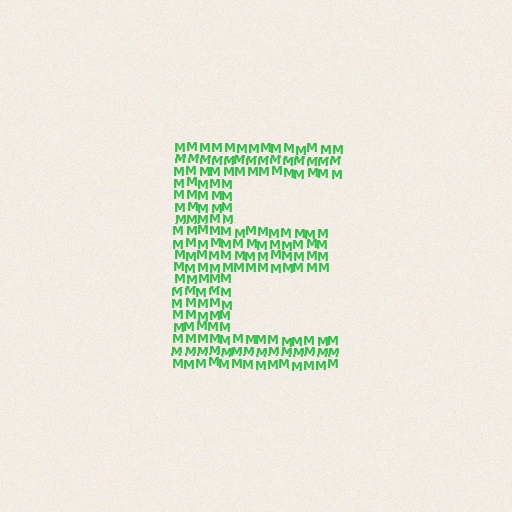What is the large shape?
The large shape is the letter E.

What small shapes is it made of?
It is made of small letter M's.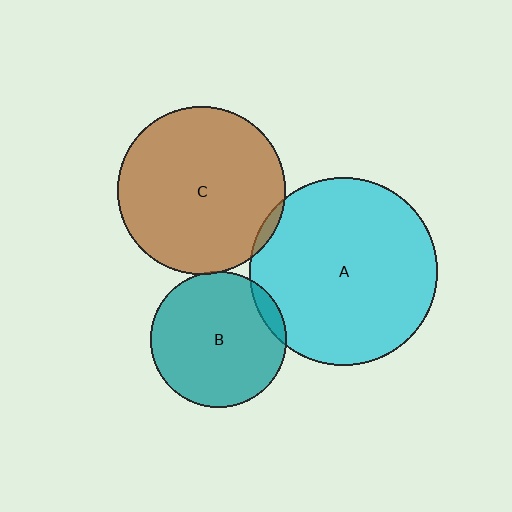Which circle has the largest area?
Circle A (cyan).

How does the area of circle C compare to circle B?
Approximately 1.5 times.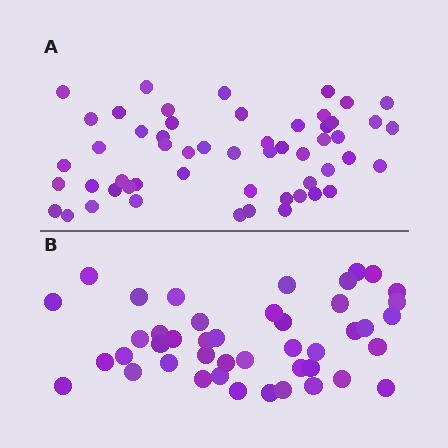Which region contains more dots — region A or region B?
Region A (the top region) has more dots.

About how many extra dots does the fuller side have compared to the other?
Region A has roughly 10 or so more dots than region B.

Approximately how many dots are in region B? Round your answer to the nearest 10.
About 40 dots. (The exact count is 44, which rounds to 40.)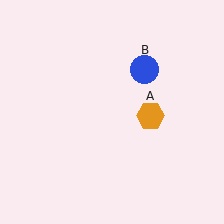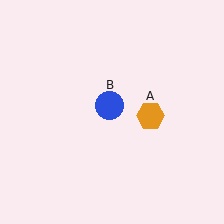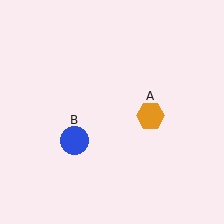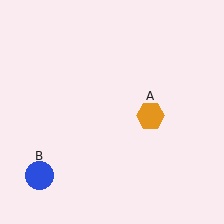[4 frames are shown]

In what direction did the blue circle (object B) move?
The blue circle (object B) moved down and to the left.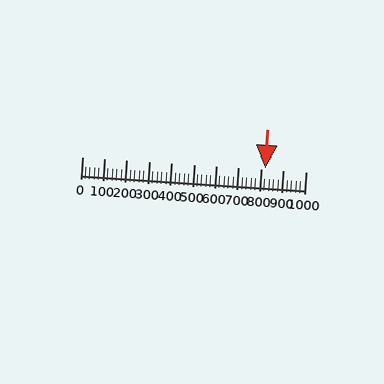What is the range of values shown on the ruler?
The ruler shows values from 0 to 1000.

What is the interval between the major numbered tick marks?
The major tick marks are spaced 100 units apart.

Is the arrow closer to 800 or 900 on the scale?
The arrow is closer to 800.